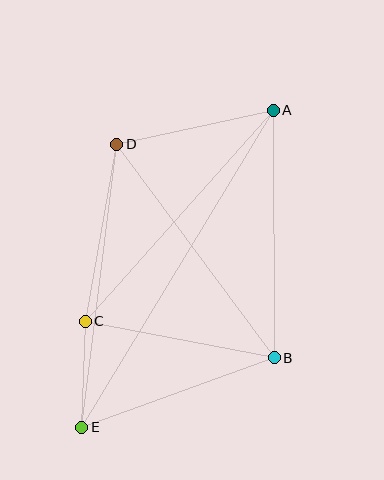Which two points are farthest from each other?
Points A and E are farthest from each other.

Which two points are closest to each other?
Points C and E are closest to each other.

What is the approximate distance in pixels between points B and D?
The distance between B and D is approximately 265 pixels.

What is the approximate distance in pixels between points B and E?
The distance between B and E is approximately 205 pixels.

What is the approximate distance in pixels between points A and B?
The distance between A and B is approximately 247 pixels.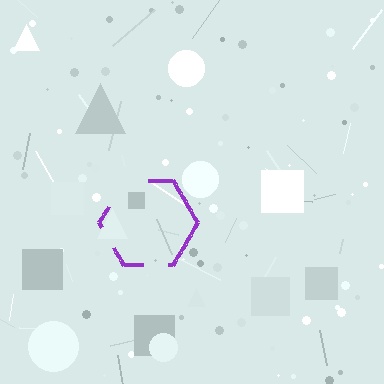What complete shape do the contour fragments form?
The contour fragments form a hexagon.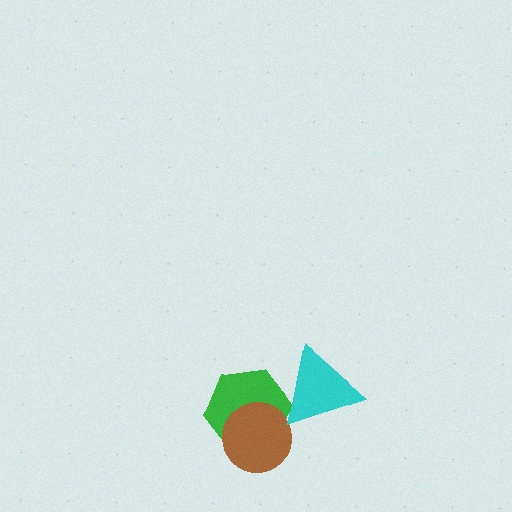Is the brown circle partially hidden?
No, no other shape covers it.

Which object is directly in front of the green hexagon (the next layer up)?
The brown circle is directly in front of the green hexagon.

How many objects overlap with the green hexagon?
2 objects overlap with the green hexagon.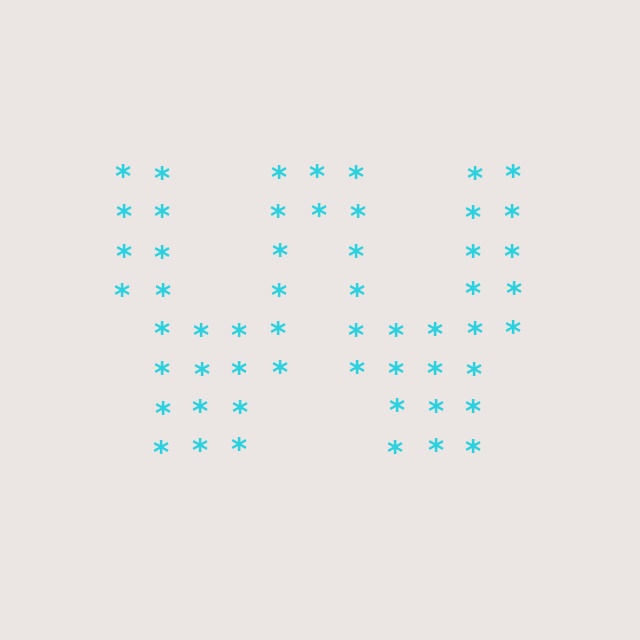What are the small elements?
The small elements are asterisks.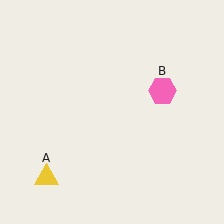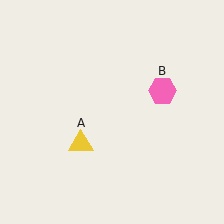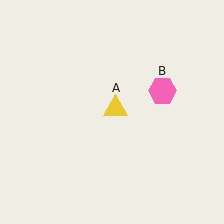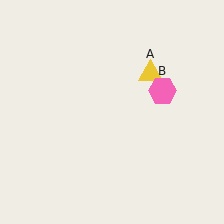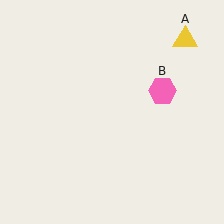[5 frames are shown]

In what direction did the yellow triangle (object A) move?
The yellow triangle (object A) moved up and to the right.